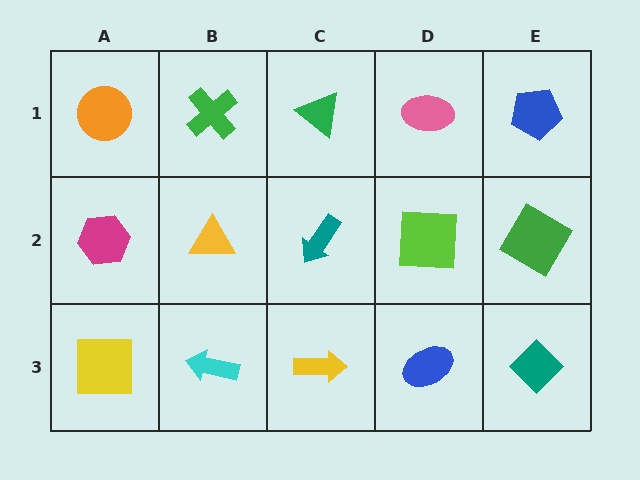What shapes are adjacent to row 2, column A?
An orange circle (row 1, column A), a yellow square (row 3, column A), a yellow triangle (row 2, column B).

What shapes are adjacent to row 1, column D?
A lime square (row 2, column D), a green triangle (row 1, column C), a blue pentagon (row 1, column E).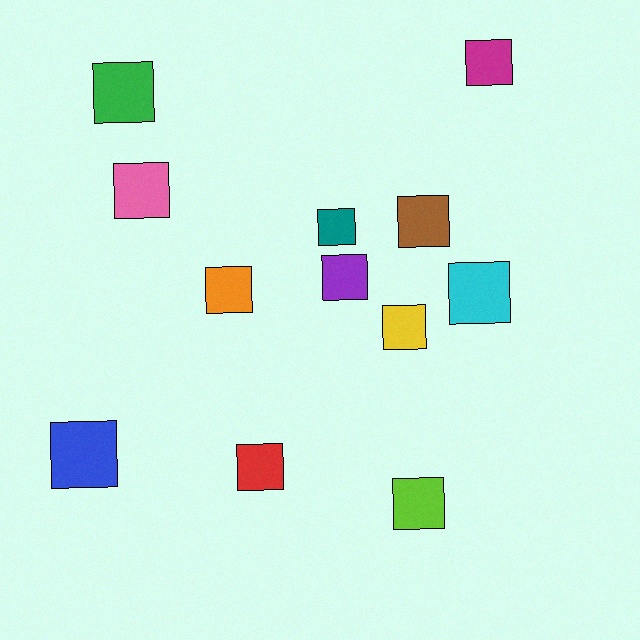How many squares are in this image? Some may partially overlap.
There are 12 squares.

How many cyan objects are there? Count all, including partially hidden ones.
There is 1 cyan object.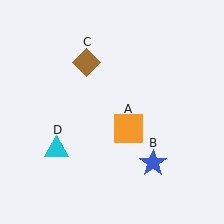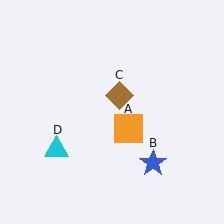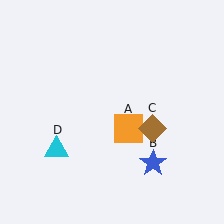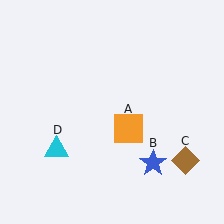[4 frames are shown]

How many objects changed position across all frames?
1 object changed position: brown diamond (object C).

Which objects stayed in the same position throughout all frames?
Orange square (object A) and blue star (object B) and cyan triangle (object D) remained stationary.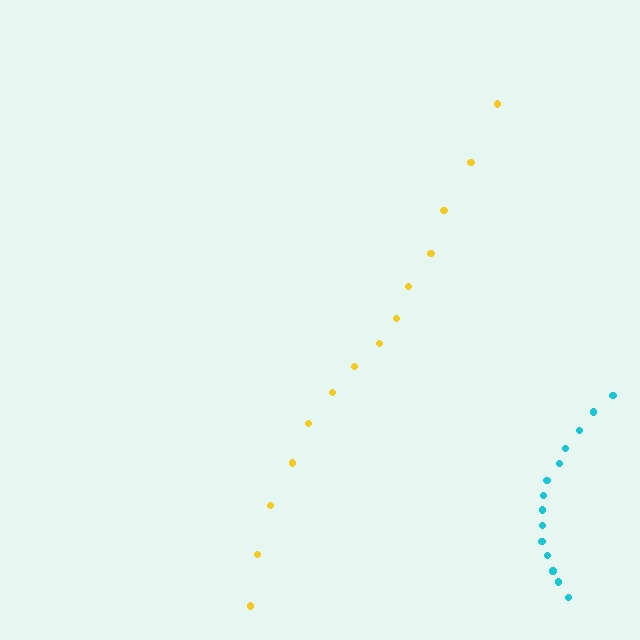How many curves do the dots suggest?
There are 2 distinct paths.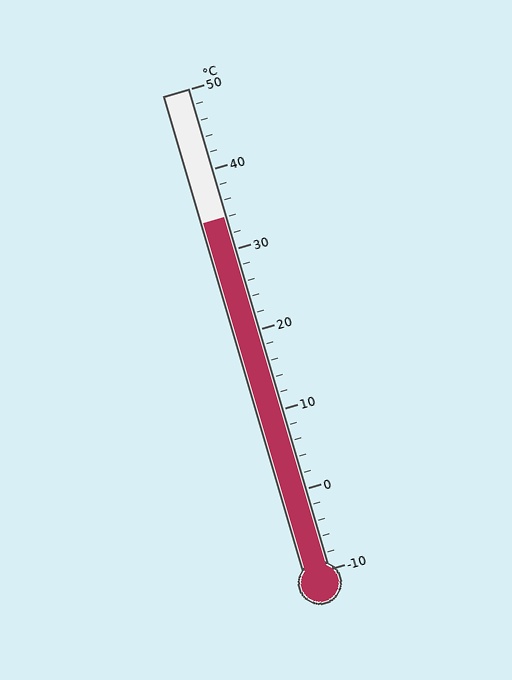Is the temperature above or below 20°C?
The temperature is above 20°C.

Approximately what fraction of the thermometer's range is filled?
The thermometer is filled to approximately 75% of its range.